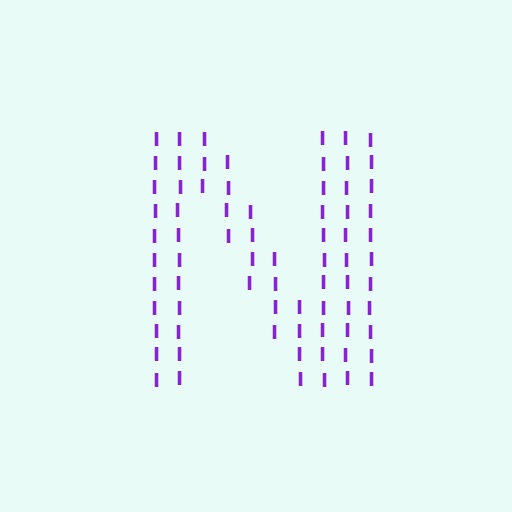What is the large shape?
The large shape is the letter N.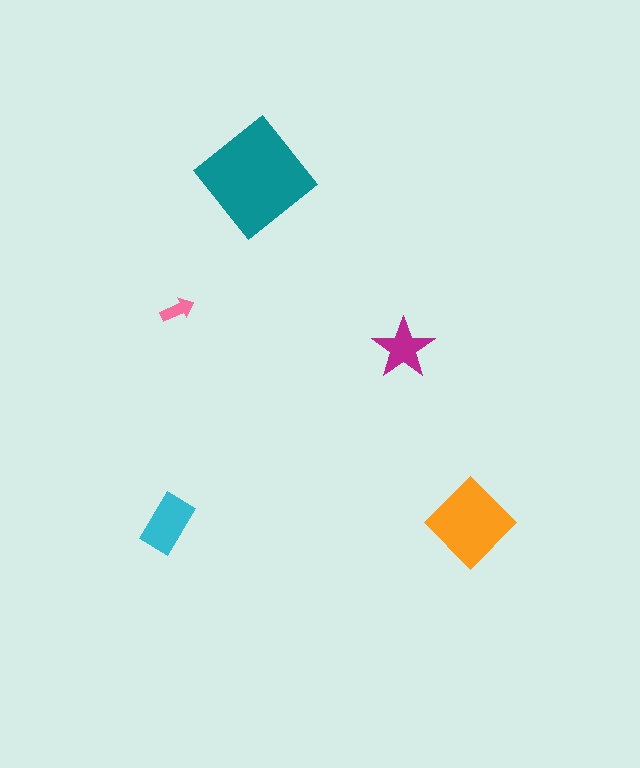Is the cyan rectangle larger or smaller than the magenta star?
Larger.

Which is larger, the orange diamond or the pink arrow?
The orange diamond.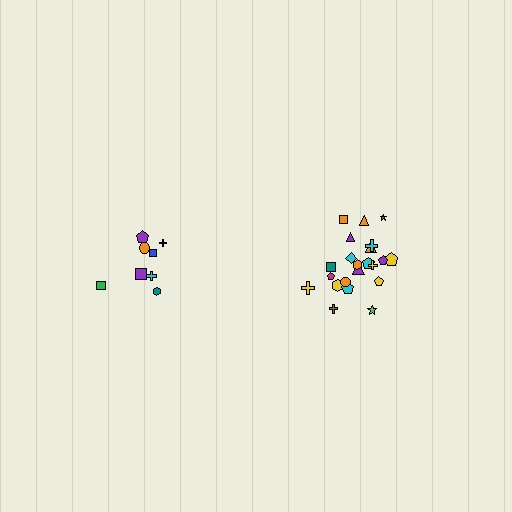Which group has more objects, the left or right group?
The right group.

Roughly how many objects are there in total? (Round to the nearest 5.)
Roughly 30 objects in total.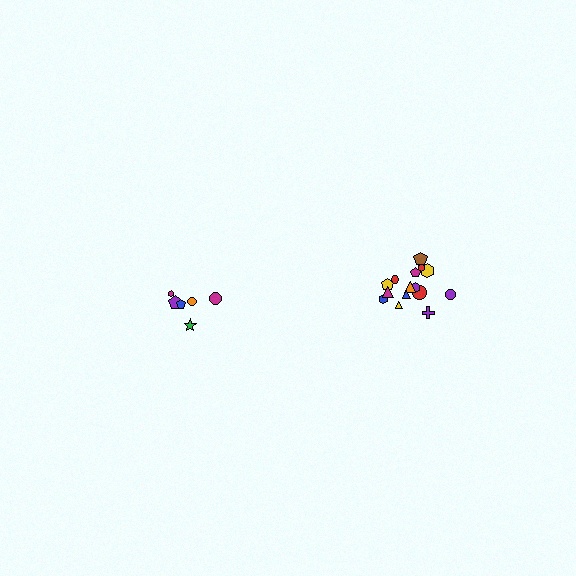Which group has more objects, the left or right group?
The right group.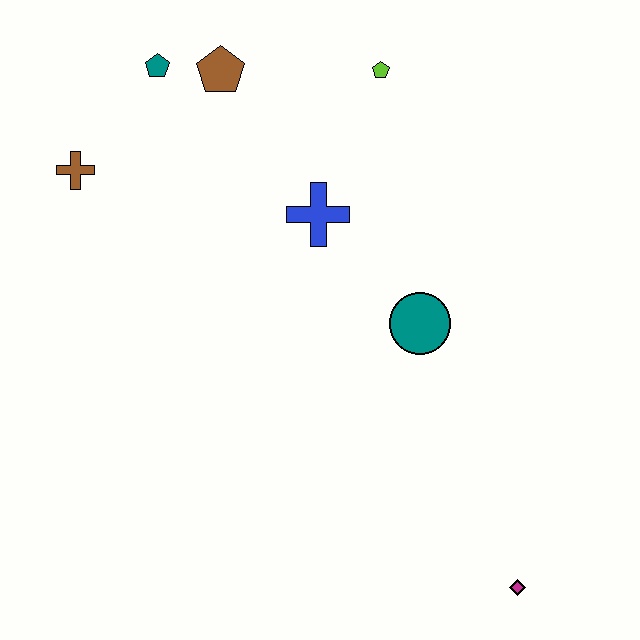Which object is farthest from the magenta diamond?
The teal pentagon is farthest from the magenta diamond.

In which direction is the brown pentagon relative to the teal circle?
The brown pentagon is above the teal circle.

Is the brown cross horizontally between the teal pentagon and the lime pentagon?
No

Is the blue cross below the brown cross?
Yes